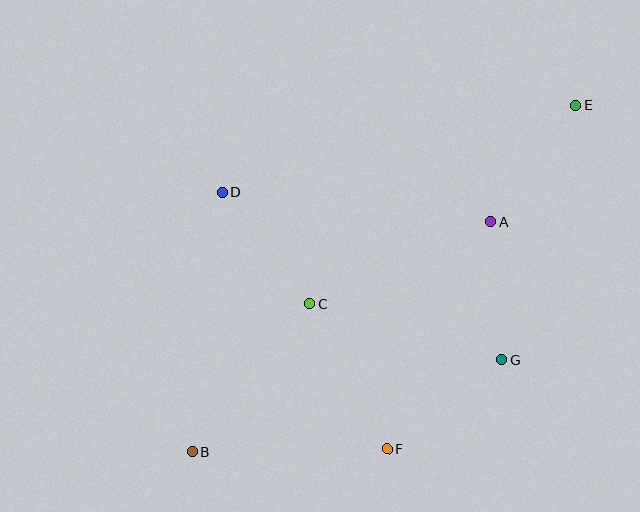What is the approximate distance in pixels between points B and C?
The distance between B and C is approximately 189 pixels.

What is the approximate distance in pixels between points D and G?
The distance between D and G is approximately 326 pixels.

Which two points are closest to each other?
Points A and G are closest to each other.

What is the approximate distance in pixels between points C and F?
The distance between C and F is approximately 164 pixels.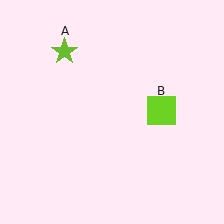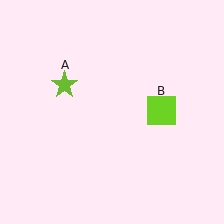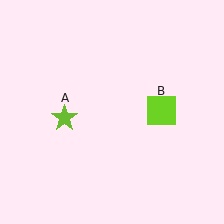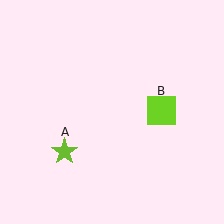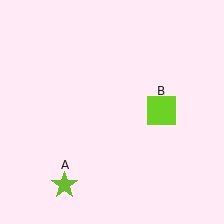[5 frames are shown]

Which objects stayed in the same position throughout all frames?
Lime square (object B) remained stationary.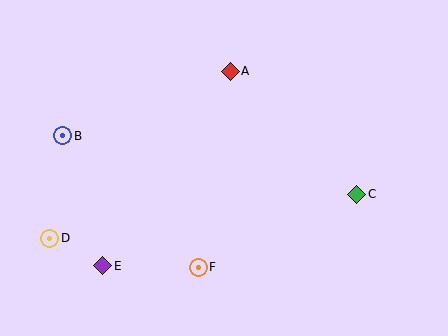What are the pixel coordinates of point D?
Point D is at (50, 238).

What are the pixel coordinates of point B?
Point B is at (63, 136).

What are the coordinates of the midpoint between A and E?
The midpoint between A and E is at (167, 169).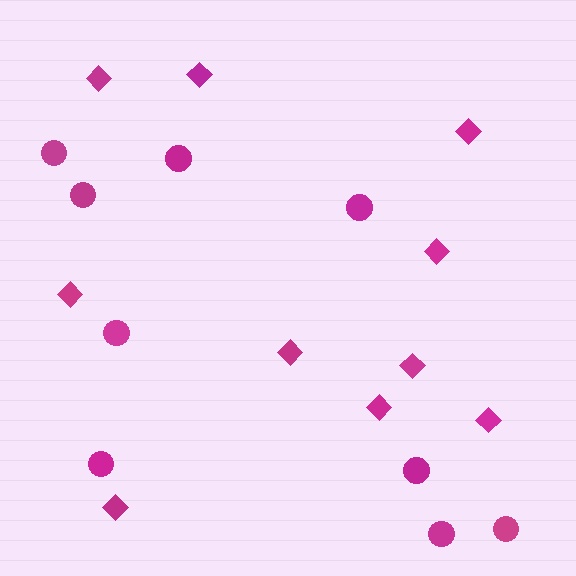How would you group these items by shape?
There are 2 groups: one group of circles (9) and one group of diamonds (10).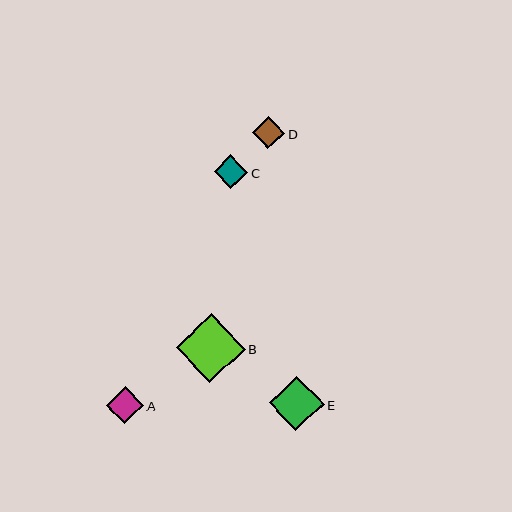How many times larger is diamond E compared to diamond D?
Diamond E is approximately 1.7 times the size of diamond D.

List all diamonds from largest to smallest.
From largest to smallest: B, E, A, C, D.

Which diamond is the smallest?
Diamond D is the smallest with a size of approximately 33 pixels.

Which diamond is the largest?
Diamond B is the largest with a size of approximately 69 pixels.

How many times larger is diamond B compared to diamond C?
Diamond B is approximately 2.1 times the size of diamond C.